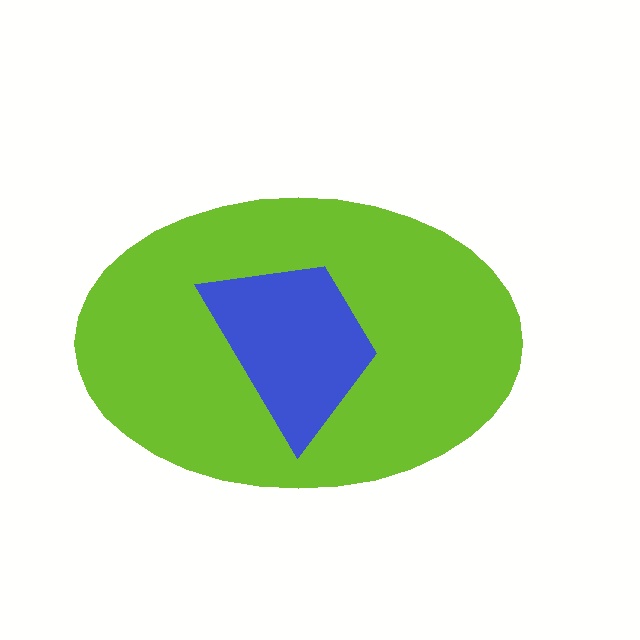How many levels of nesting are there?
2.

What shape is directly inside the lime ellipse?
The blue trapezoid.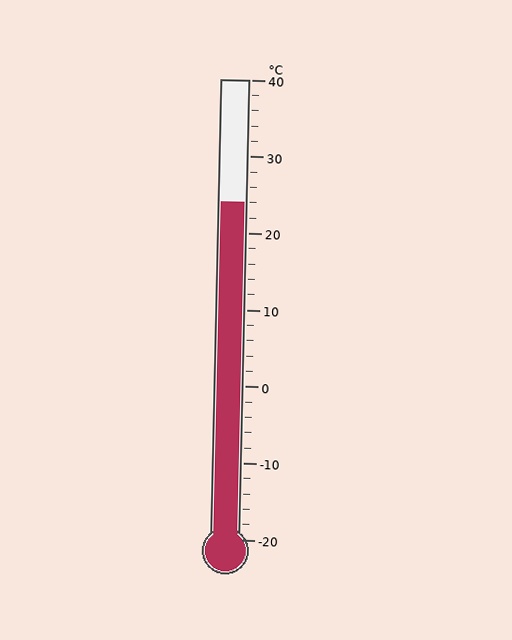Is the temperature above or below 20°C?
The temperature is above 20°C.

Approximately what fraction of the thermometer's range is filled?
The thermometer is filled to approximately 75% of its range.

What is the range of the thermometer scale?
The thermometer scale ranges from -20°C to 40°C.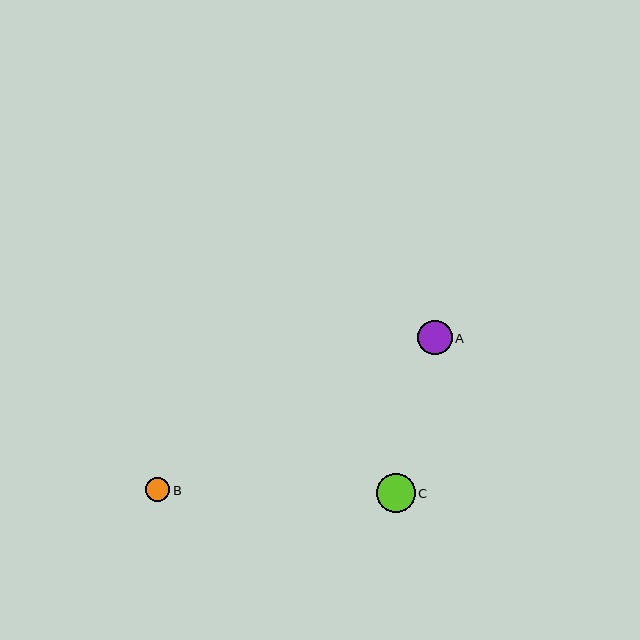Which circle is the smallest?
Circle B is the smallest with a size of approximately 24 pixels.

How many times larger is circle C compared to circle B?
Circle C is approximately 1.6 times the size of circle B.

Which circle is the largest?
Circle C is the largest with a size of approximately 39 pixels.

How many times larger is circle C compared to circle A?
Circle C is approximately 1.1 times the size of circle A.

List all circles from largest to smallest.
From largest to smallest: C, A, B.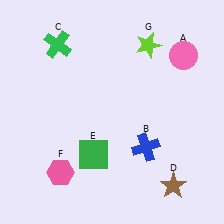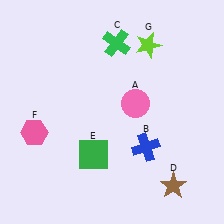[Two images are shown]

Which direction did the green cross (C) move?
The green cross (C) moved right.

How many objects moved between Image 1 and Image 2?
3 objects moved between the two images.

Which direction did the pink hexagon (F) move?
The pink hexagon (F) moved up.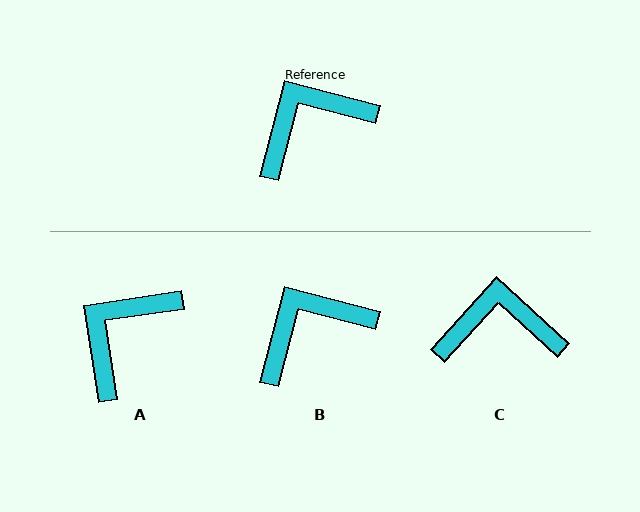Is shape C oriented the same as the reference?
No, it is off by about 28 degrees.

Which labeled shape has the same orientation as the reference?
B.